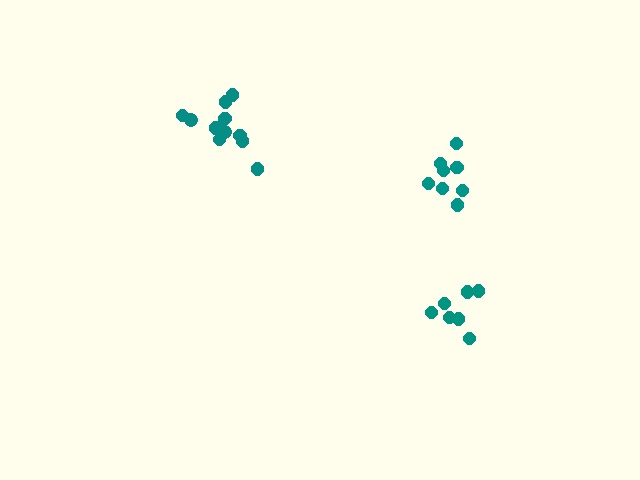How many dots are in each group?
Group 1: 7 dots, Group 2: 12 dots, Group 3: 8 dots (27 total).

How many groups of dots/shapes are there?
There are 3 groups.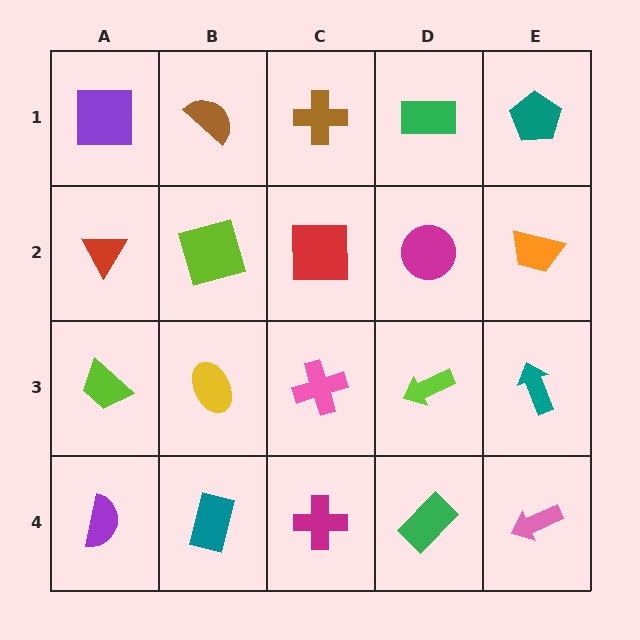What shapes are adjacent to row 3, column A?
A red triangle (row 2, column A), a purple semicircle (row 4, column A), a yellow ellipse (row 3, column B).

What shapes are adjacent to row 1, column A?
A red triangle (row 2, column A), a brown semicircle (row 1, column B).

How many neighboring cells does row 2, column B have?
4.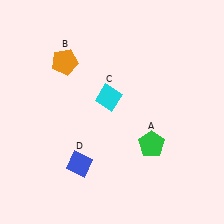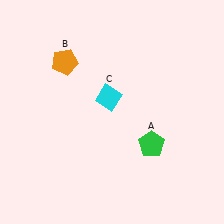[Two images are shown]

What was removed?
The blue diamond (D) was removed in Image 2.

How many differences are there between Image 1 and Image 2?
There is 1 difference between the two images.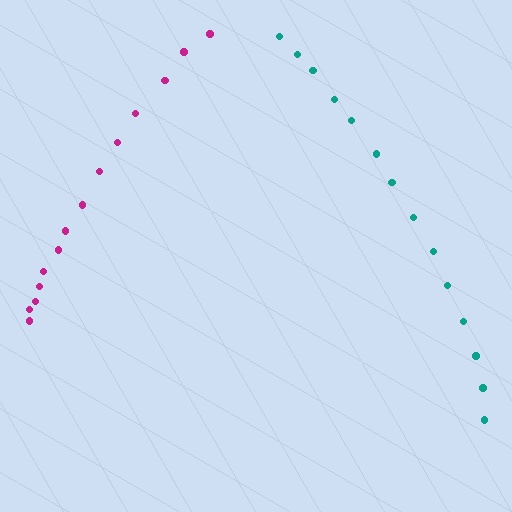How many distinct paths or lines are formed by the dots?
There are 2 distinct paths.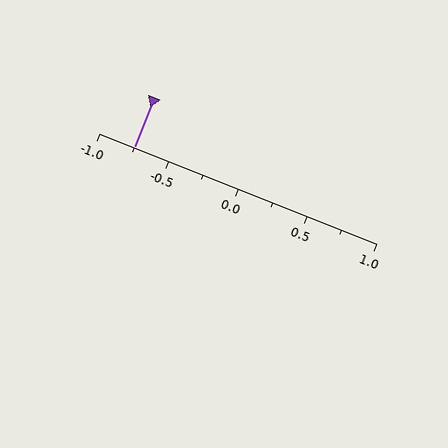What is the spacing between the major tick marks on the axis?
The major ticks are spaced 0.5 apart.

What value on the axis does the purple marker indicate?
The marker indicates approximately -0.75.